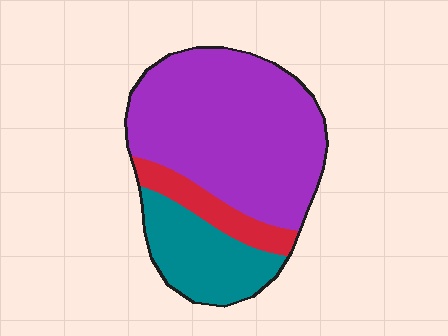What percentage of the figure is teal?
Teal covers roughly 25% of the figure.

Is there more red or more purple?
Purple.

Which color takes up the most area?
Purple, at roughly 65%.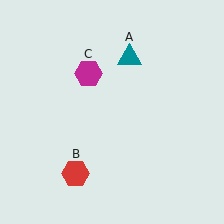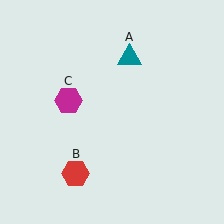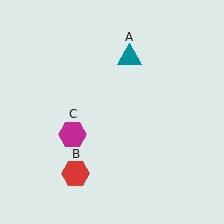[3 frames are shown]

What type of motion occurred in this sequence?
The magenta hexagon (object C) rotated counterclockwise around the center of the scene.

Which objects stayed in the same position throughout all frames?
Teal triangle (object A) and red hexagon (object B) remained stationary.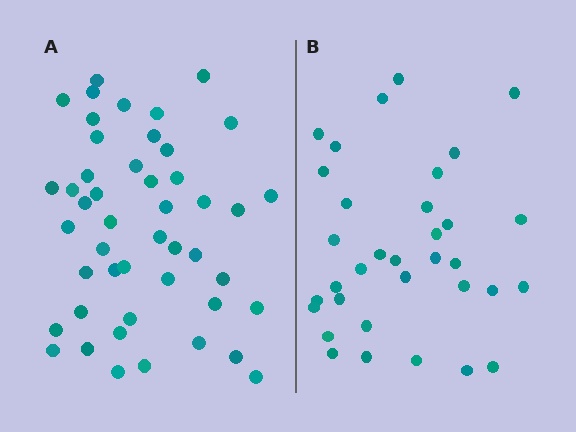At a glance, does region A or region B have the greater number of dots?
Region A (the left region) has more dots.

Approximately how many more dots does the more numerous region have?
Region A has approximately 15 more dots than region B.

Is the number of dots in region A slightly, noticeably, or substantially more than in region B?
Region A has noticeably more, but not dramatically so. The ratio is roughly 1.4 to 1.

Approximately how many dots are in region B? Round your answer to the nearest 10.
About 30 dots. (The exact count is 34, which rounds to 30.)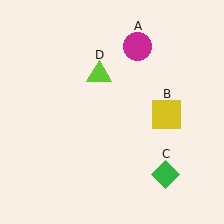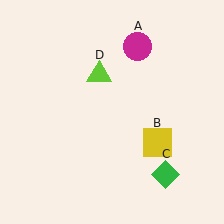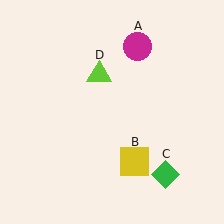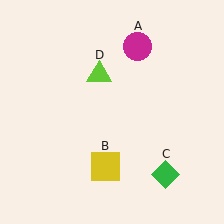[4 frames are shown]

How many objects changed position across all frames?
1 object changed position: yellow square (object B).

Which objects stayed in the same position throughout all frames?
Magenta circle (object A) and green diamond (object C) and lime triangle (object D) remained stationary.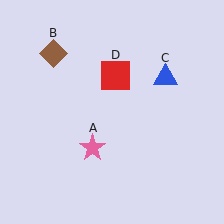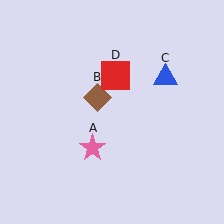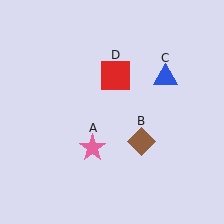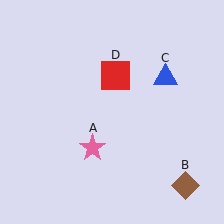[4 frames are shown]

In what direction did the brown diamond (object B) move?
The brown diamond (object B) moved down and to the right.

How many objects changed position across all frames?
1 object changed position: brown diamond (object B).